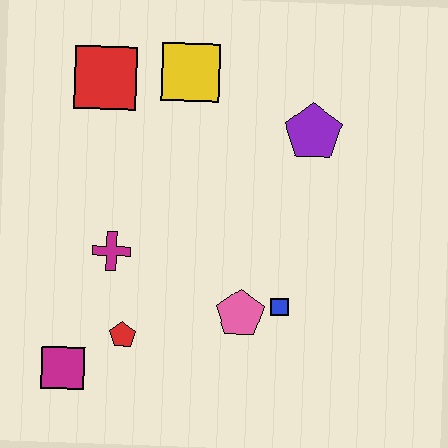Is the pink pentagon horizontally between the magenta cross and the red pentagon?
No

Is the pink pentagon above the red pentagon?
Yes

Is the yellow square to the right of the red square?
Yes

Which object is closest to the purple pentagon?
The yellow square is closest to the purple pentagon.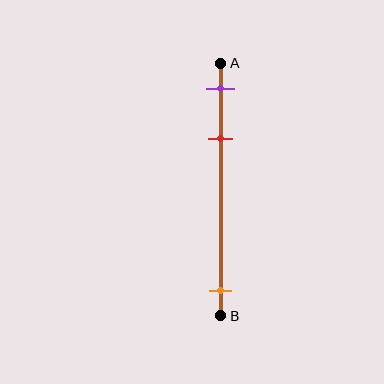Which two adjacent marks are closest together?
The purple and red marks are the closest adjacent pair.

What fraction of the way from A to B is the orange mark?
The orange mark is approximately 90% (0.9) of the way from A to B.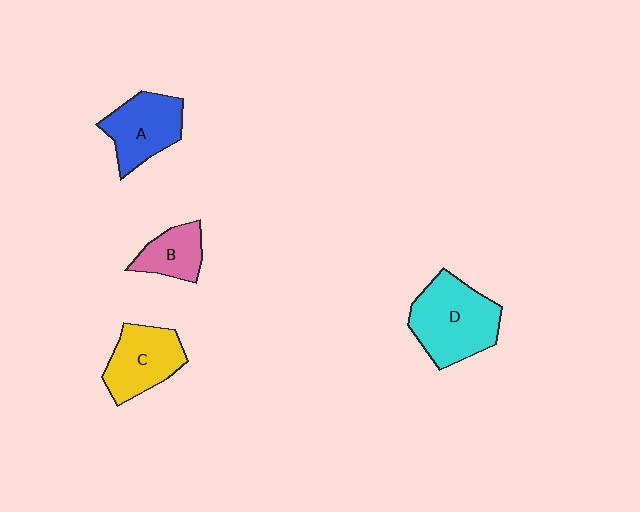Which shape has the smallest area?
Shape B (pink).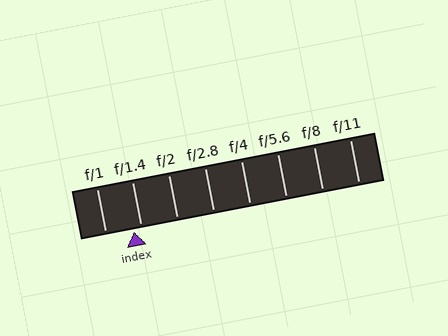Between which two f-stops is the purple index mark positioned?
The index mark is between f/1 and f/1.4.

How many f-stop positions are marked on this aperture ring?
There are 8 f-stop positions marked.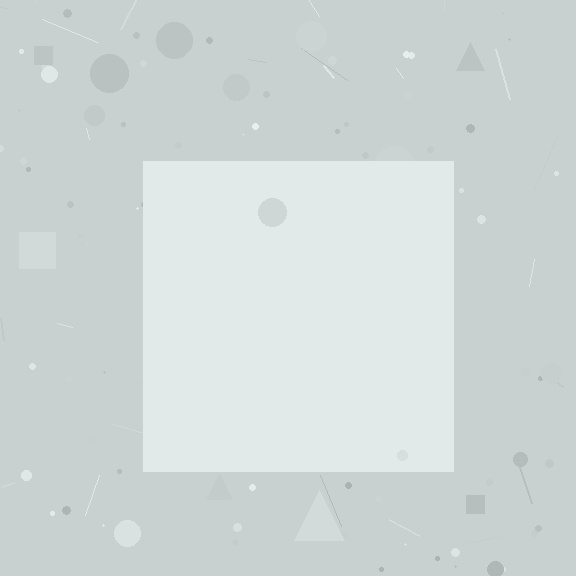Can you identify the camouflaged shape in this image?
The camouflaged shape is a square.